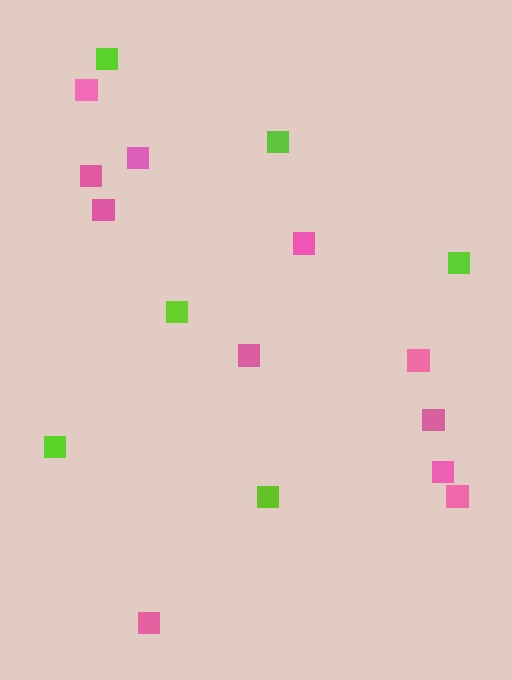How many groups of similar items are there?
There are 2 groups: one group of pink squares (11) and one group of lime squares (6).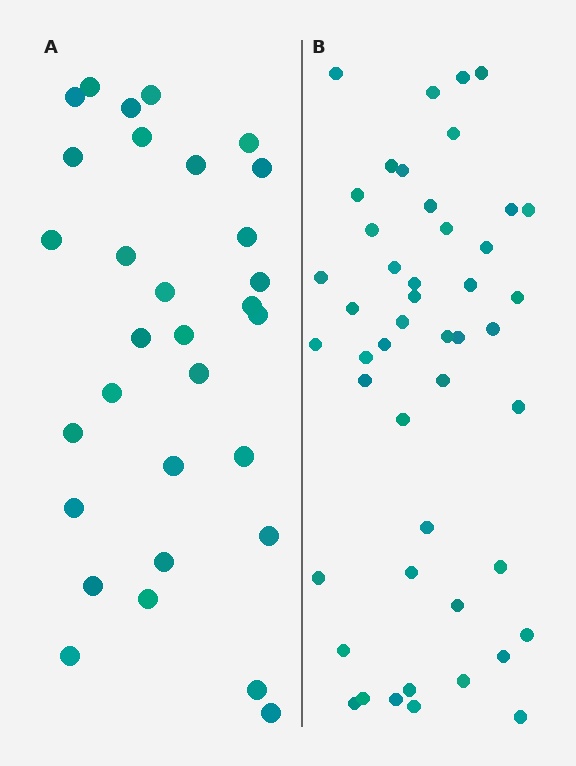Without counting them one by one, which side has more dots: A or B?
Region B (the right region) has more dots.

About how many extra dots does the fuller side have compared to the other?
Region B has approximately 15 more dots than region A.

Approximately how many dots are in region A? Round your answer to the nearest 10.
About 30 dots. (The exact count is 31, which rounds to 30.)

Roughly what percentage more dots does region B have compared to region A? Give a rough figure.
About 50% more.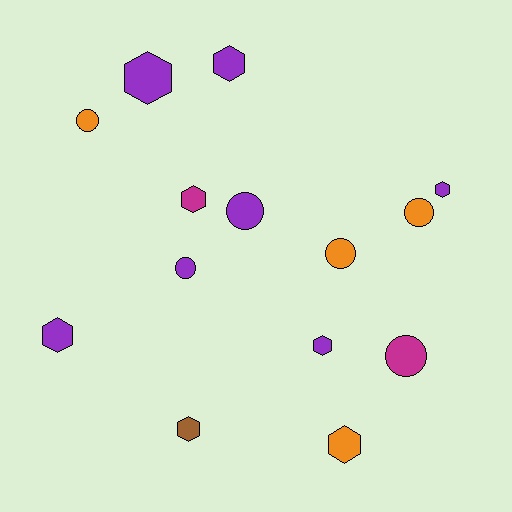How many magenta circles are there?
There is 1 magenta circle.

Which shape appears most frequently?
Hexagon, with 8 objects.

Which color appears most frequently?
Purple, with 7 objects.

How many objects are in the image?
There are 14 objects.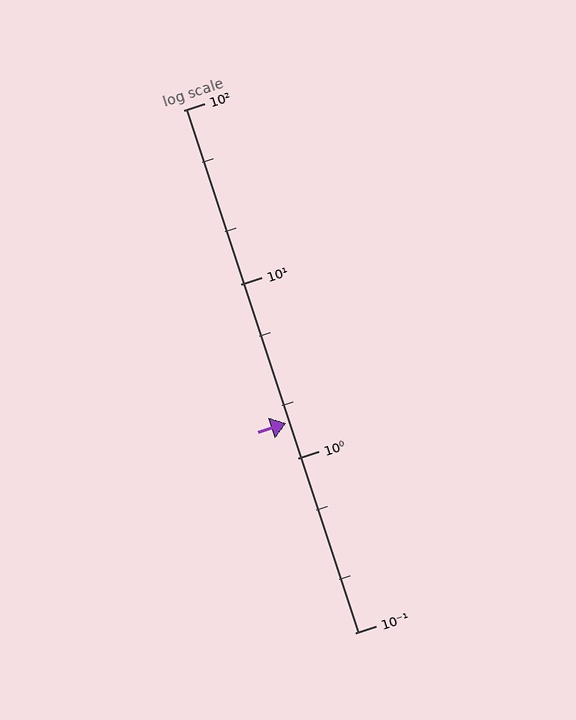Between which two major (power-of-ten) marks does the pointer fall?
The pointer is between 1 and 10.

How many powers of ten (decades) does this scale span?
The scale spans 3 decades, from 0.1 to 100.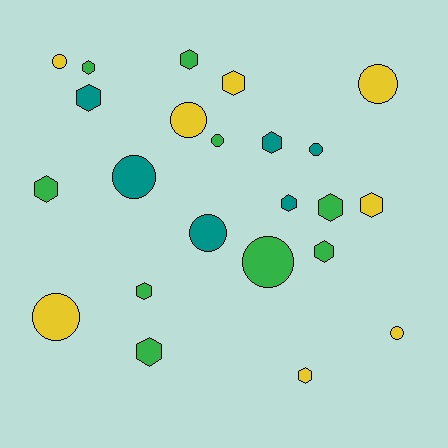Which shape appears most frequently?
Hexagon, with 13 objects.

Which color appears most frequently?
Green, with 9 objects.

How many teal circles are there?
There are 3 teal circles.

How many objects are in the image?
There are 23 objects.